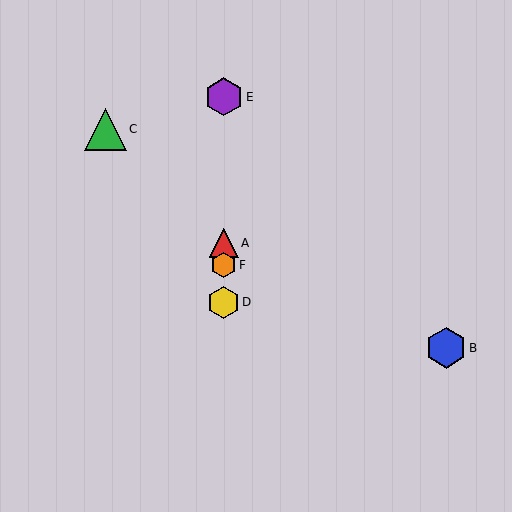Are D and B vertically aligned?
No, D is at x≈224 and B is at x≈446.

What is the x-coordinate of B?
Object B is at x≈446.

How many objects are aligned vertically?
4 objects (A, D, E, F) are aligned vertically.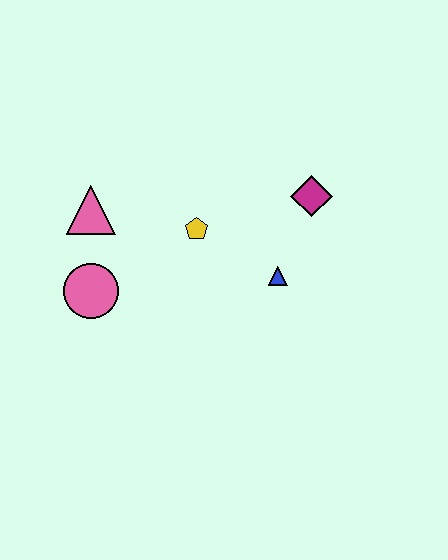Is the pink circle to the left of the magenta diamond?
Yes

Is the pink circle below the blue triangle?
Yes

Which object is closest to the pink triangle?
The pink circle is closest to the pink triangle.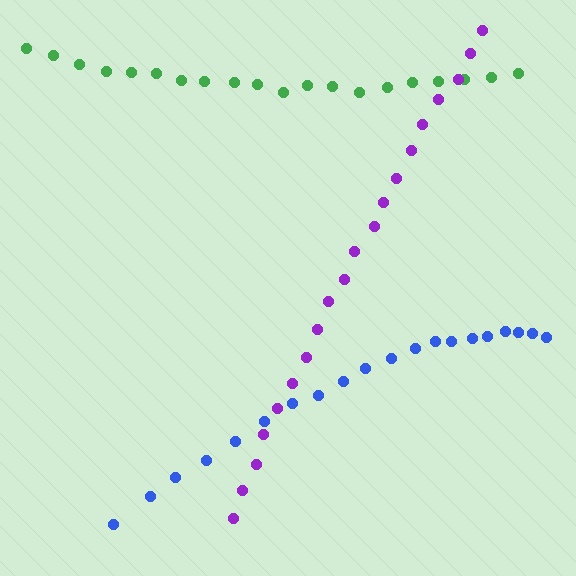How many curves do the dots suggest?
There are 3 distinct paths.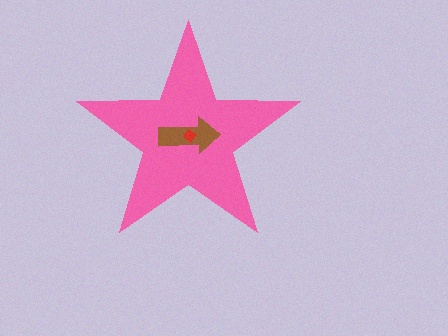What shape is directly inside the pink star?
The brown arrow.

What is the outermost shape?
The pink star.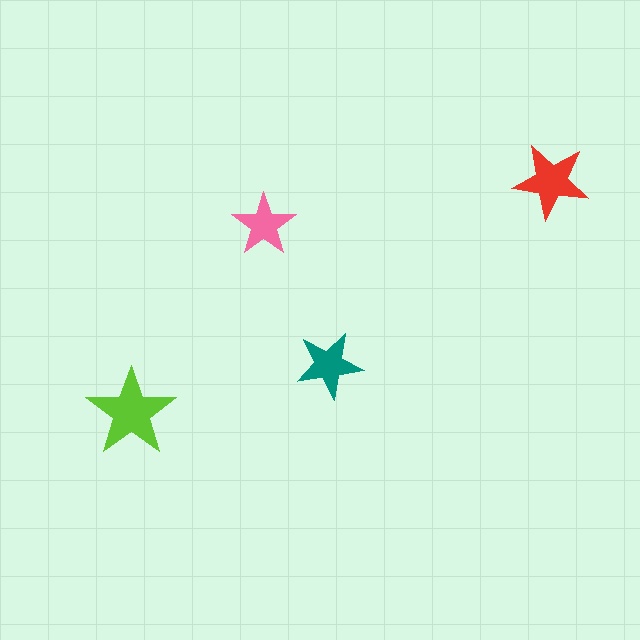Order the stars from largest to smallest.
the lime one, the red one, the teal one, the pink one.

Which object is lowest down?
The lime star is bottommost.